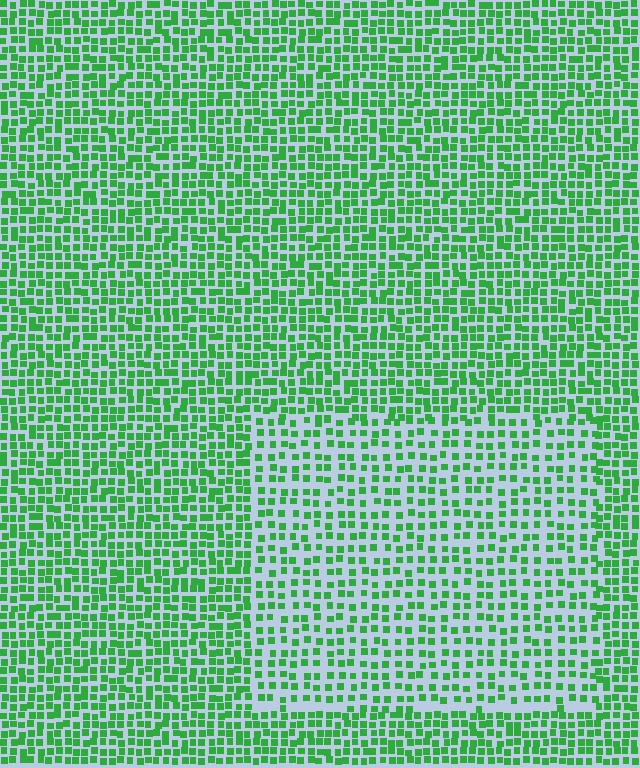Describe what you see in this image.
The image contains small green elements arranged at two different densities. A rectangle-shaped region is visible where the elements are less densely packed than the surrounding area.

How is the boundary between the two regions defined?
The boundary is defined by a change in element density (approximately 1.6x ratio). All elements are the same color, size, and shape.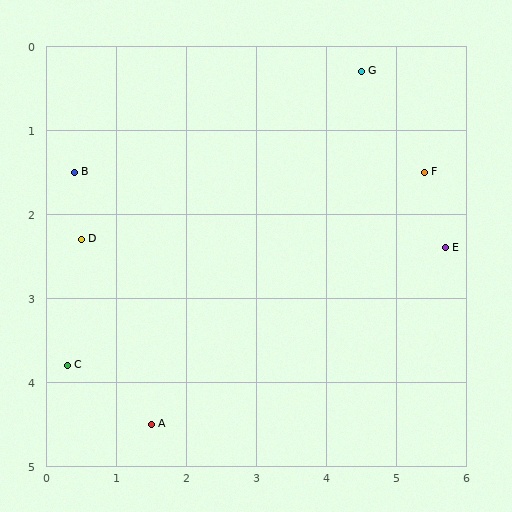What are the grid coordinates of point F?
Point F is at approximately (5.4, 1.5).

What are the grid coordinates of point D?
Point D is at approximately (0.5, 2.3).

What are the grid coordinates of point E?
Point E is at approximately (5.7, 2.4).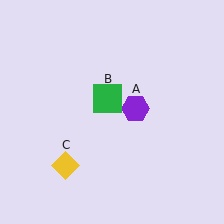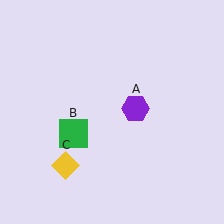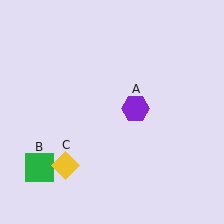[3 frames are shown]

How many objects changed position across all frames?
1 object changed position: green square (object B).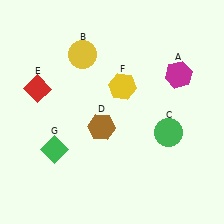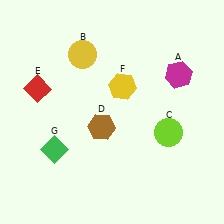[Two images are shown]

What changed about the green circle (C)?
In Image 1, C is green. In Image 2, it changed to lime.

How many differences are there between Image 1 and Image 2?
There is 1 difference between the two images.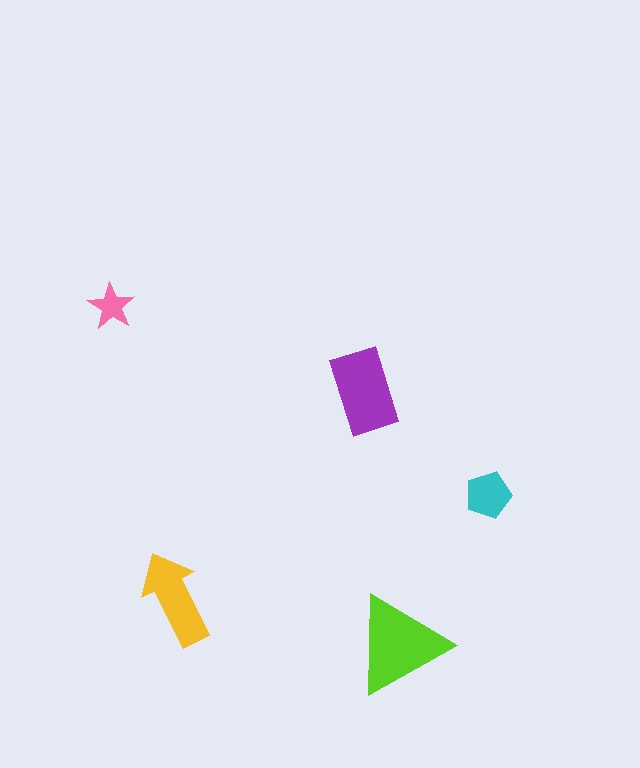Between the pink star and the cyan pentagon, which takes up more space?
The cyan pentagon.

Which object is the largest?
The lime triangle.